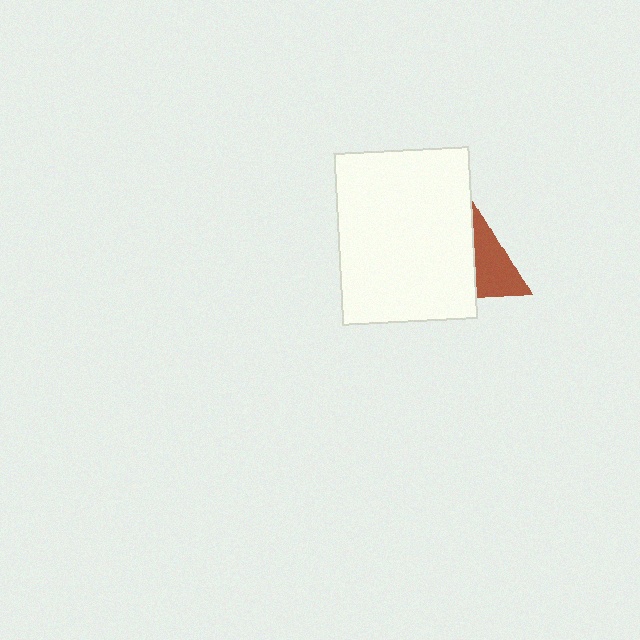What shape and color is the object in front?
The object in front is a white rectangle.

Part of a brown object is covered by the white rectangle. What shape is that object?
It is a triangle.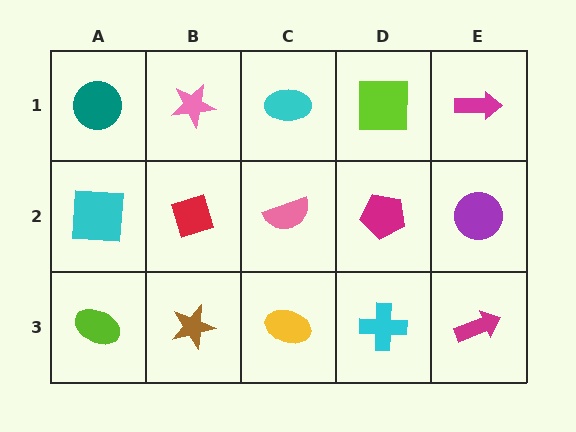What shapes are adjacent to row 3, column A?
A cyan square (row 2, column A), a brown star (row 3, column B).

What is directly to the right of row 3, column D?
A magenta arrow.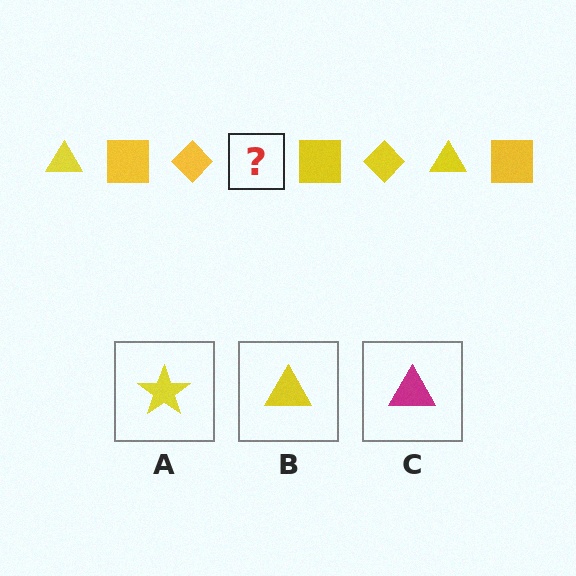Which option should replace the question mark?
Option B.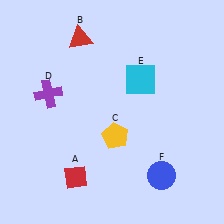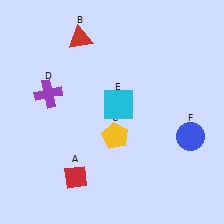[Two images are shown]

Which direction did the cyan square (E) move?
The cyan square (E) moved down.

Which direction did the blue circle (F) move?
The blue circle (F) moved up.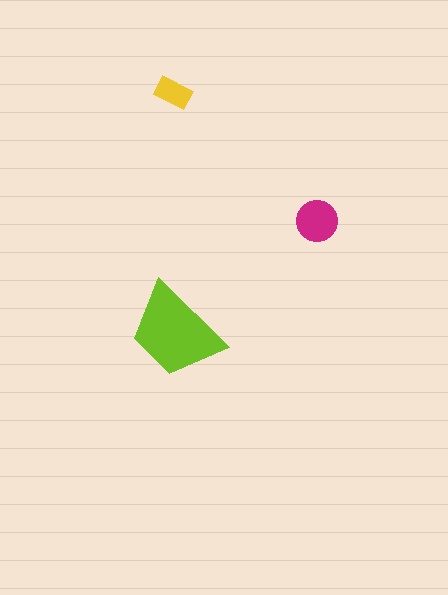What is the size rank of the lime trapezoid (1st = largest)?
1st.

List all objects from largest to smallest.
The lime trapezoid, the magenta circle, the yellow rectangle.